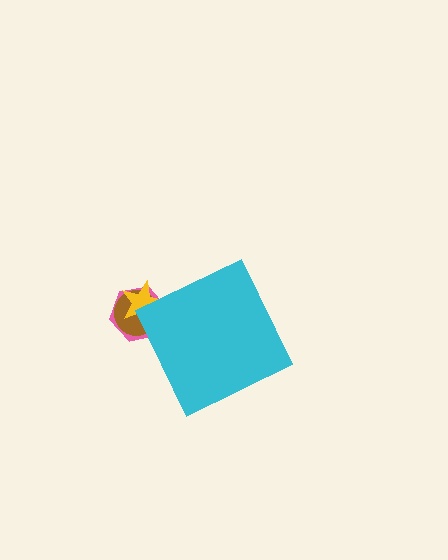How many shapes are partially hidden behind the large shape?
3 shapes are partially hidden.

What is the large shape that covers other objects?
A cyan diamond.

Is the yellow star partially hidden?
Yes, the yellow star is partially hidden behind the cyan diamond.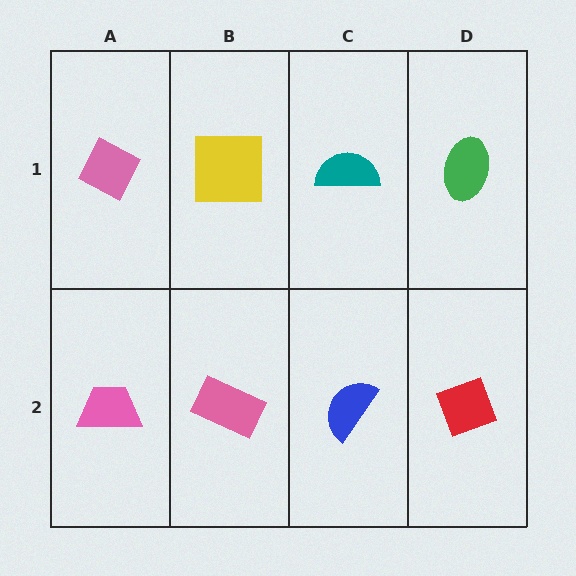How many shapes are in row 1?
4 shapes.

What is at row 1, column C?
A teal semicircle.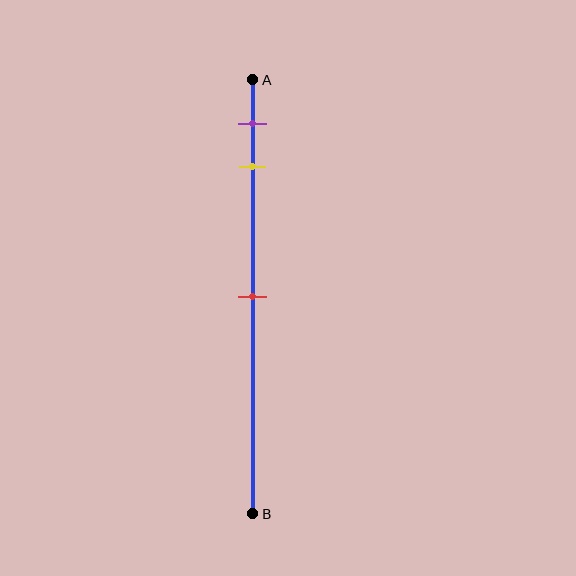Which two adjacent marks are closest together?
The purple and yellow marks are the closest adjacent pair.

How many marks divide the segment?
There are 3 marks dividing the segment.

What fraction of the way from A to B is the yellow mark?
The yellow mark is approximately 20% (0.2) of the way from A to B.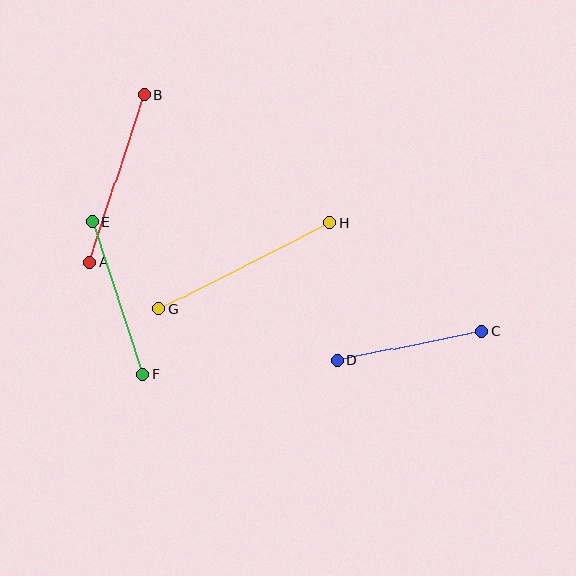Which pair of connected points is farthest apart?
Points G and H are farthest apart.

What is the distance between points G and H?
The distance is approximately 192 pixels.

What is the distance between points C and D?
The distance is approximately 148 pixels.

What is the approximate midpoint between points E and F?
The midpoint is at approximately (117, 298) pixels.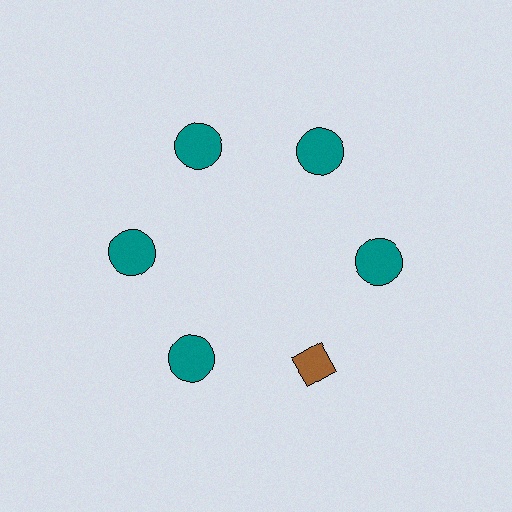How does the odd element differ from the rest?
It differs in both color (brown instead of teal) and shape (diamond instead of circle).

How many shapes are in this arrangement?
There are 6 shapes arranged in a ring pattern.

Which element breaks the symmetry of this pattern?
The brown diamond at roughly the 5 o'clock position breaks the symmetry. All other shapes are teal circles.